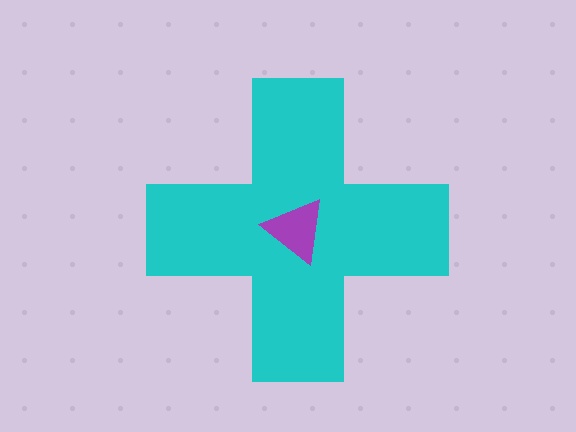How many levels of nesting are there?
2.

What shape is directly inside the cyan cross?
The purple triangle.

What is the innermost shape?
The purple triangle.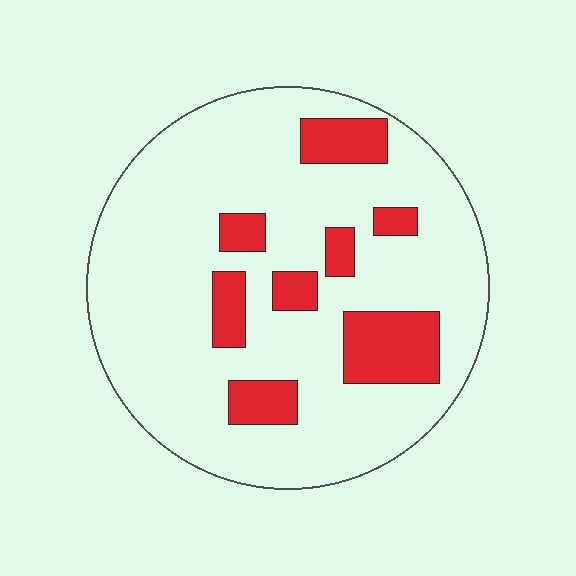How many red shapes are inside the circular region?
8.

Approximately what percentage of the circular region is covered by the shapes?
Approximately 20%.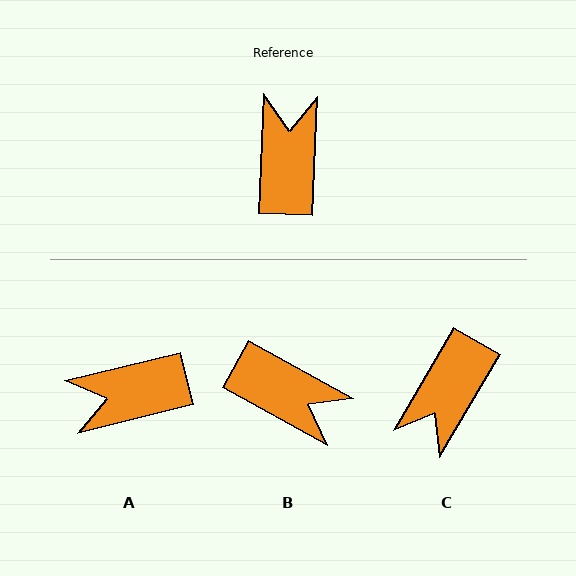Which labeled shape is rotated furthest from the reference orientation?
C, about 152 degrees away.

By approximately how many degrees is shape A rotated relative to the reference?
Approximately 107 degrees counter-clockwise.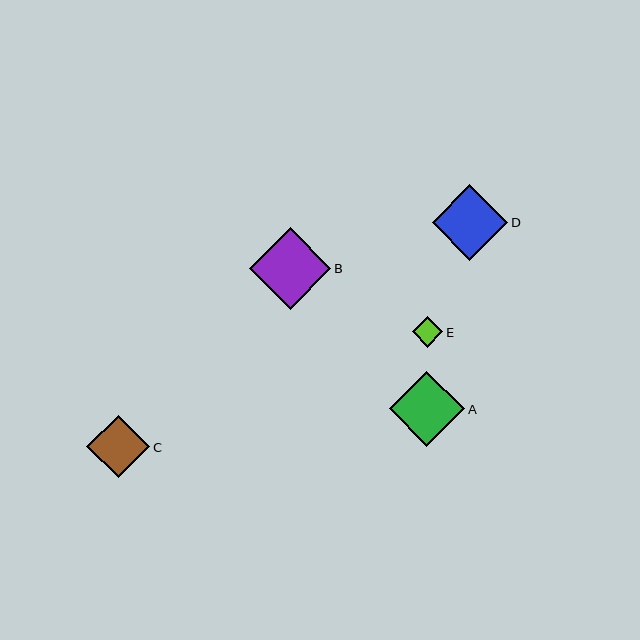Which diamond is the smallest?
Diamond E is the smallest with a size of approximately 30 pixels.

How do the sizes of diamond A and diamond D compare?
Diamond A and diamond D are approximately the same size.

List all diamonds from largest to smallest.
From largest to smallest: B, A, D, C, E.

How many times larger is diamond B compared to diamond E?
Diamond B is approximately 2.7 times the size of diamond E.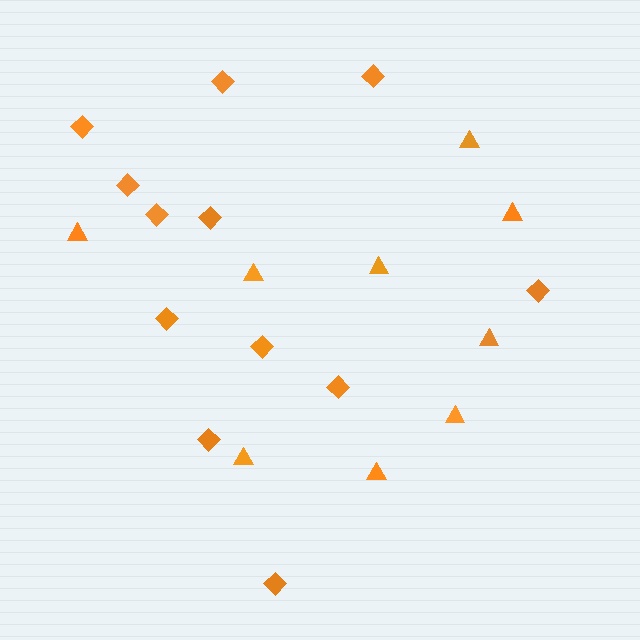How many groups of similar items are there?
There are 2 groups: one group of diamonds (12) and one group of triangles (9).